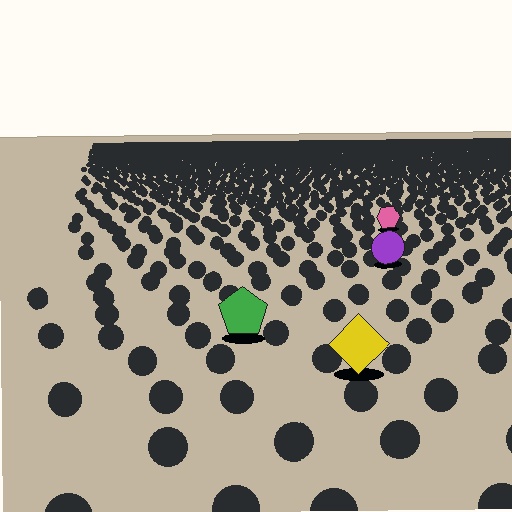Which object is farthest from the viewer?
The pink hexagon is farthest from the viewer. It appears smaller and the ground texture around it is denser.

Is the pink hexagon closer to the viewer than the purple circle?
No. The purple circle is closer — you can tell from the texture gradient: the ground texture is coarser near it.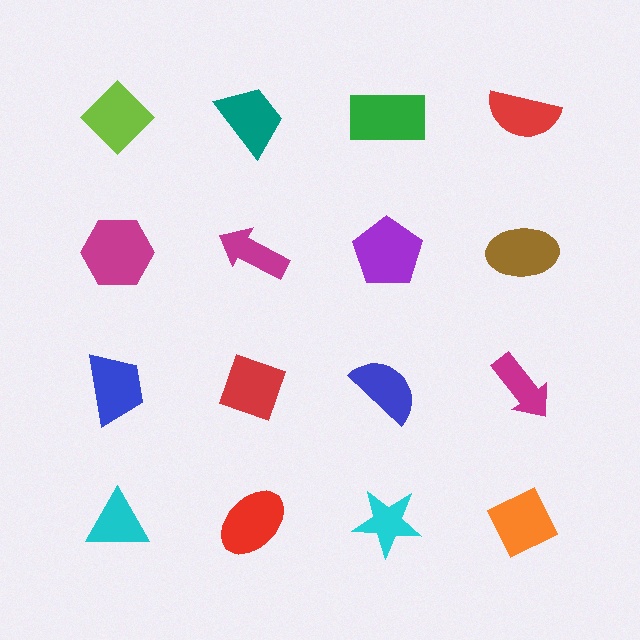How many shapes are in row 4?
4 shapes.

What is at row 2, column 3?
A purple pentagon.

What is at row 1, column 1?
A lime diamond.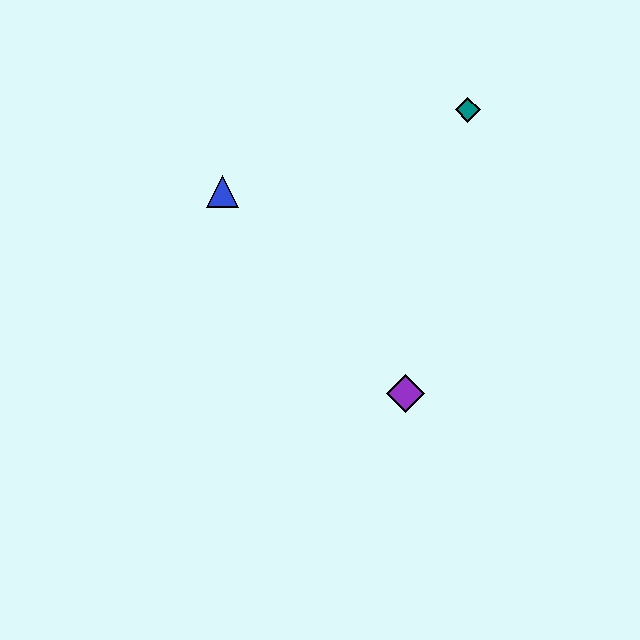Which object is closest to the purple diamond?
The blue triangle is closest to the purple diamond.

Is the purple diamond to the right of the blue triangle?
Yes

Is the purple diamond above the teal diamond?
No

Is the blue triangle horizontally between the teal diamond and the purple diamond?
No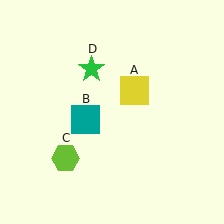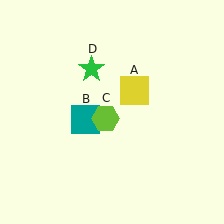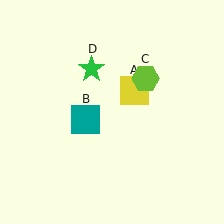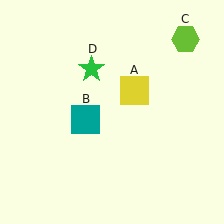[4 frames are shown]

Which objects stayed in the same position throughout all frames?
Yellow square (object A) and teal square (object B) and green star (object D) remained stationary.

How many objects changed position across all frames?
1 object changed position: lime hexagon (object C).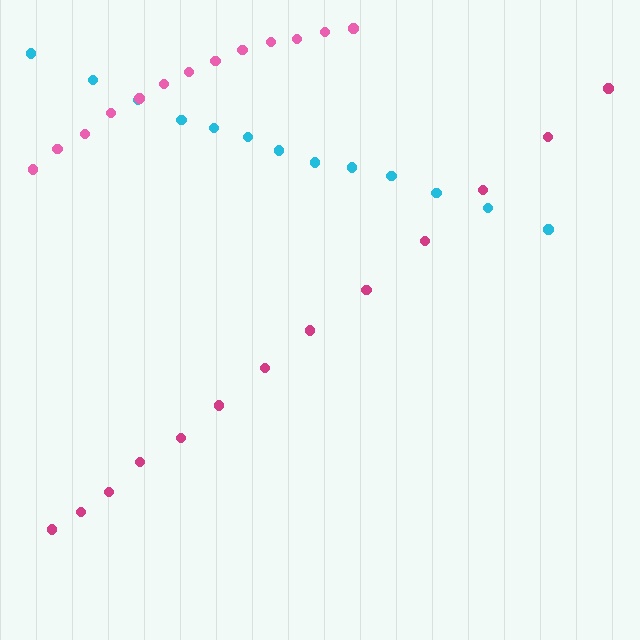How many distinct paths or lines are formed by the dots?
There are 3 distinct paths.